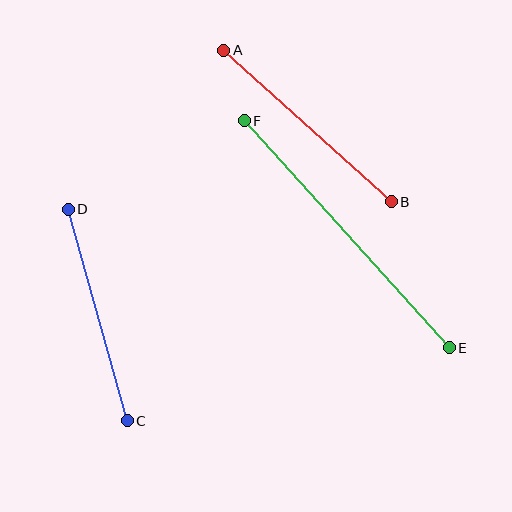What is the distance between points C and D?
The distance is approximately 220 pixels.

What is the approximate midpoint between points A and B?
The midpoint is at approximately (308, 126) pixels.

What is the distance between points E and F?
The distance is approximately 306 pixels.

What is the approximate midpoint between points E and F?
The midpoint is at approximately (347, 234) pixels.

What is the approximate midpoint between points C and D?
The midpoint is at approximately (98, 315) pixels.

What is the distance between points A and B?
The distance is approximately 226 pixels.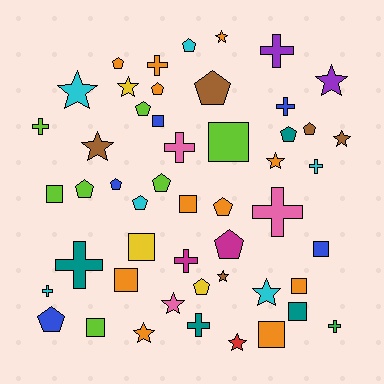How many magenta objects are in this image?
There are 2 magenta objects.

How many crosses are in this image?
There are 12 crosses.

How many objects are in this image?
There are 50 objects.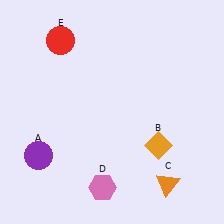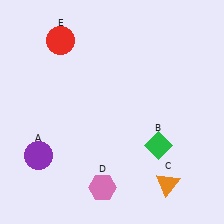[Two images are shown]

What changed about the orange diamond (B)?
In Image 1, B is orange. In Image 2, it changed to green.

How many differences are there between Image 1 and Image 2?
There is 1 difference between the two images.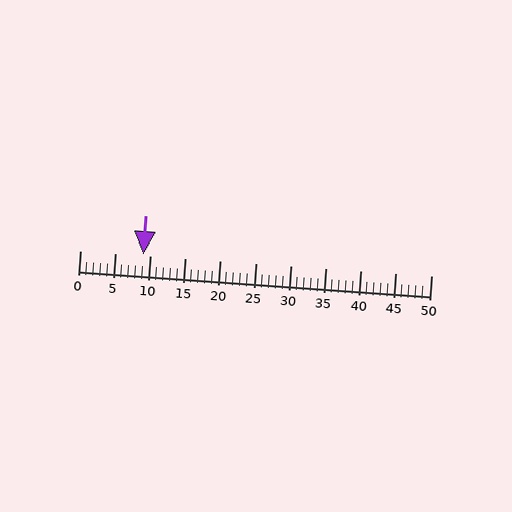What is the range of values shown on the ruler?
The ruler shows values from 0 to 50.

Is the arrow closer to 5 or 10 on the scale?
The arrow is closer to 10.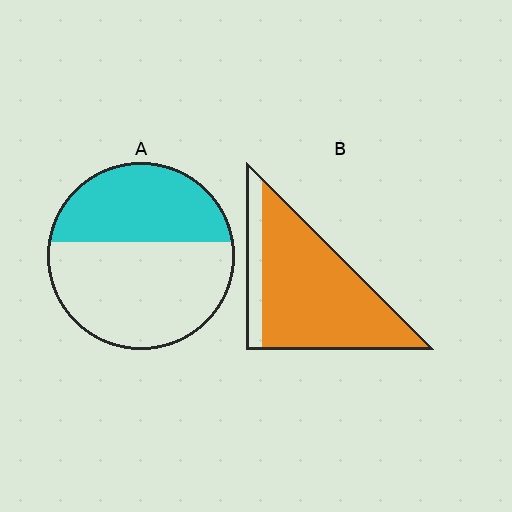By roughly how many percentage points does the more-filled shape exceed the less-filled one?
By roughly 45 percentage points (B over A).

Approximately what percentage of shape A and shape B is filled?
A is approximately 40% and B is approximately 85%.